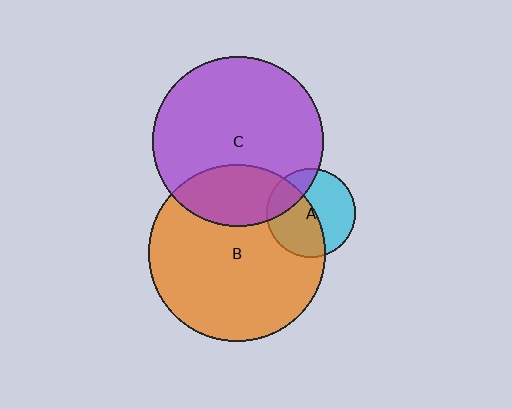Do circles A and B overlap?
Yes.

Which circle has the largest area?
Circle B (orange).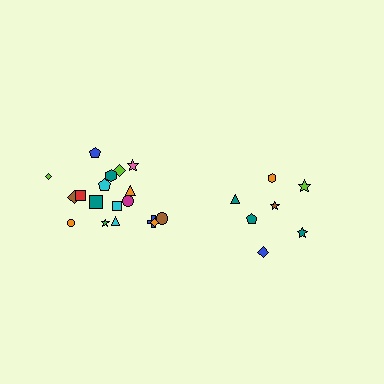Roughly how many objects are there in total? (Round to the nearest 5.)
Roughly 25 objects in total.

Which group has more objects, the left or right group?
The left group.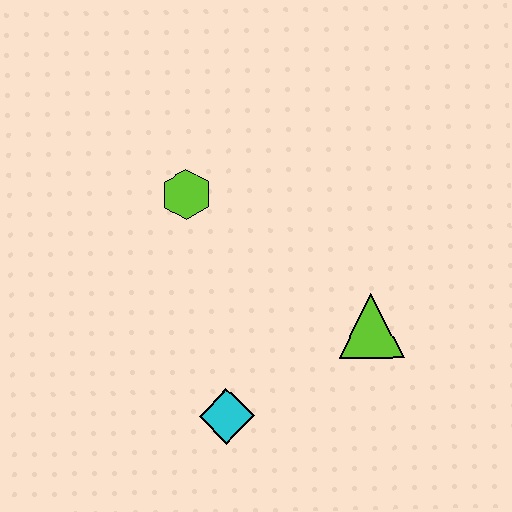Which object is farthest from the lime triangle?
The lime hexagon is farthest from the lime triangle.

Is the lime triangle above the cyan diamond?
Yes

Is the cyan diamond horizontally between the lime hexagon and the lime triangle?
Yes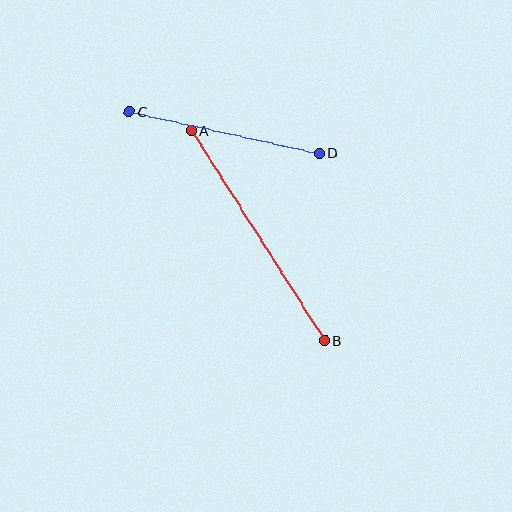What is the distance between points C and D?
The distance is approximately 195 pixels.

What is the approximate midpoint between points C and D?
The midpoint is at approximately (224, 132) pixels.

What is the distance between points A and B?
The distance is approximately 248 pixels.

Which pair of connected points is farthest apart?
Points A and B are farthest apart.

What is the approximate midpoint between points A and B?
The midpoint is at approximately (258, 236) pixels.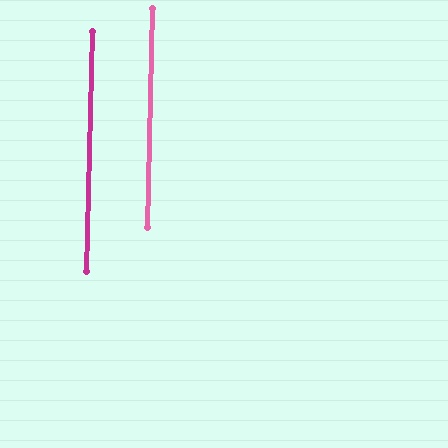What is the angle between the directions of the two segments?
Approximately 0 degrees.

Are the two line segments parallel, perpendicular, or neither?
Parallel — their directions differ by only 0.3°.